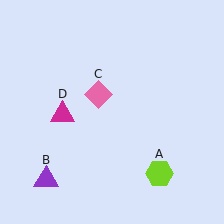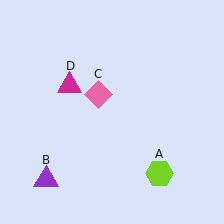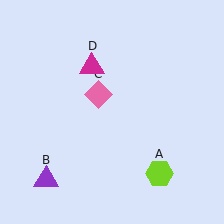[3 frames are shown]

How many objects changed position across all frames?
1 object changed position: magenta triangle (object D).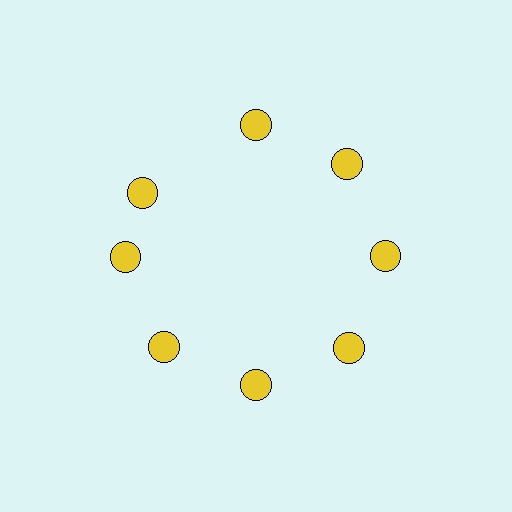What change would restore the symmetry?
The symmetry would be restored by rotating it back into even spacing with its neighbors so that all 8 circles sit at equal angles and equal distance from the center.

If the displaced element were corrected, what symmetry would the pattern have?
It would have 8-fold rotational symmetry — the pattern would map onto itself every 45 degrees.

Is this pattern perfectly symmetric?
No. The 8 yellow circles are arranged in a ring, but one element near the 10 o'clock position is rotated out of alignment along the ring, breaking the 8-fold rotational symmetry.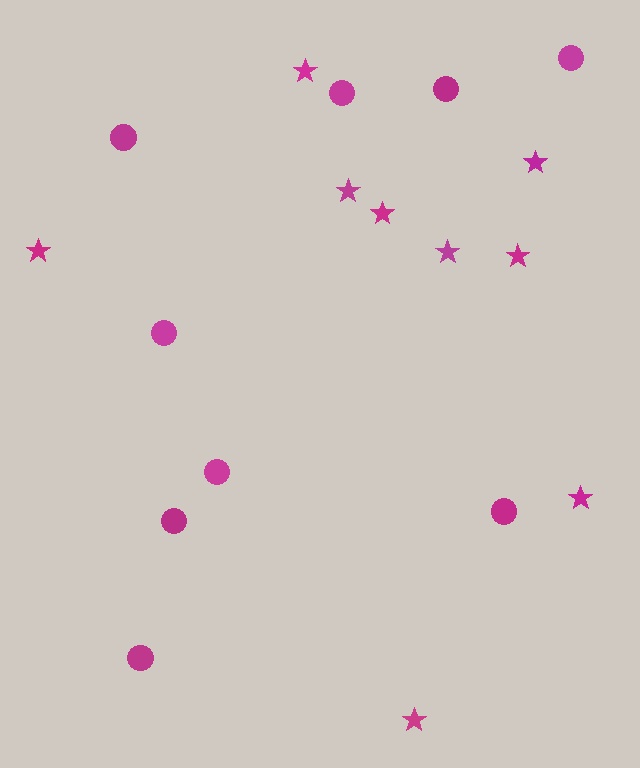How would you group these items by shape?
There are 2 groups: one group of stars (9) and one group of circles (9).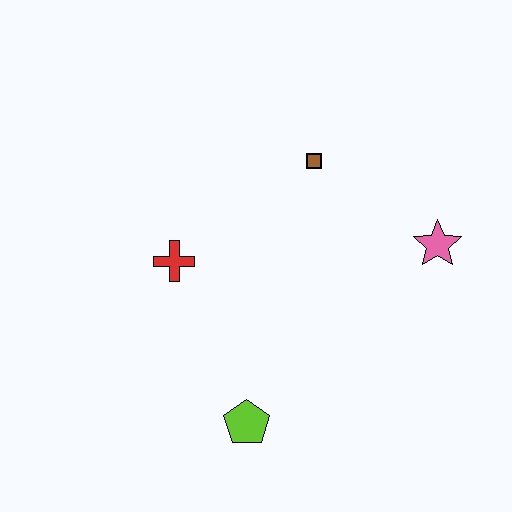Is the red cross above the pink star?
No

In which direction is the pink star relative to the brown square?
The pink star is to the right of the brown square.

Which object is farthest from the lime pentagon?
The brown square is farthest from the lime pentagon.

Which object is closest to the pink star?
The brown square is closest to the pink star.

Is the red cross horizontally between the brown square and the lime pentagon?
No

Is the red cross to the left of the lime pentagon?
Yes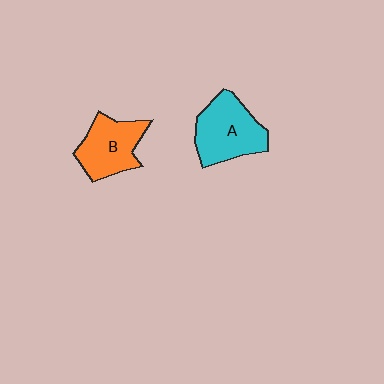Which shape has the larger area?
Shape A (cyan).